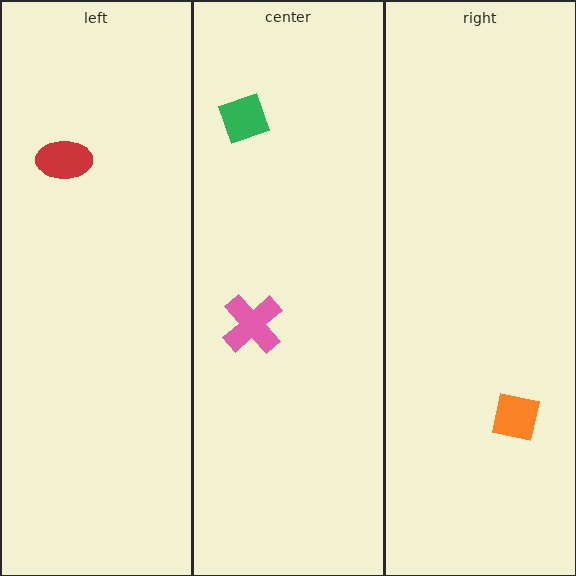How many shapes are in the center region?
2.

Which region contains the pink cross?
The center region.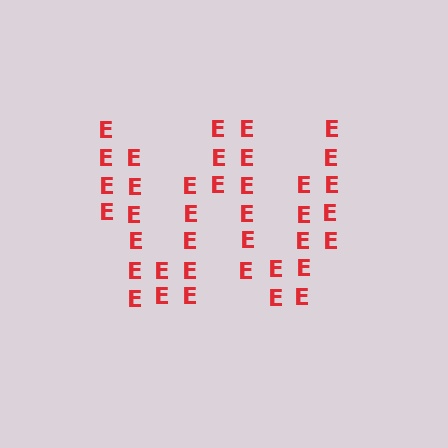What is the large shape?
The large shape is the letter W.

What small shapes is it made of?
It is made of small letter E's.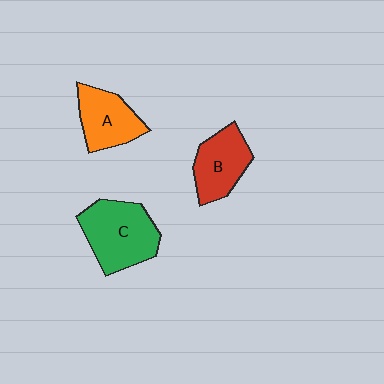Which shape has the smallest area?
Shape A (orange).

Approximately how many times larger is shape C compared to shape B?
Approximately 1.4 times.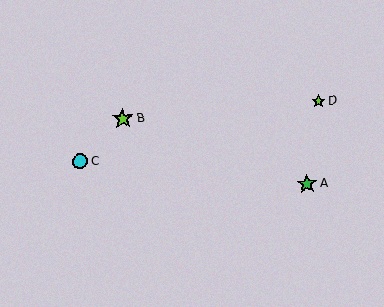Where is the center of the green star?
The center of the green star is at (307, 184).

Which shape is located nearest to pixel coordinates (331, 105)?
The lime star (labeled D) at (319, 101) is nearest to that location.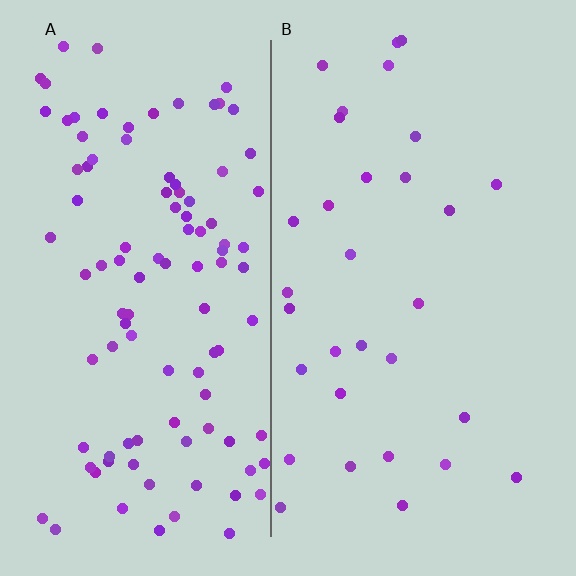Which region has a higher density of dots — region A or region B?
A (the left).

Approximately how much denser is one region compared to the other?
Approximately 3.3× — region A over region B.